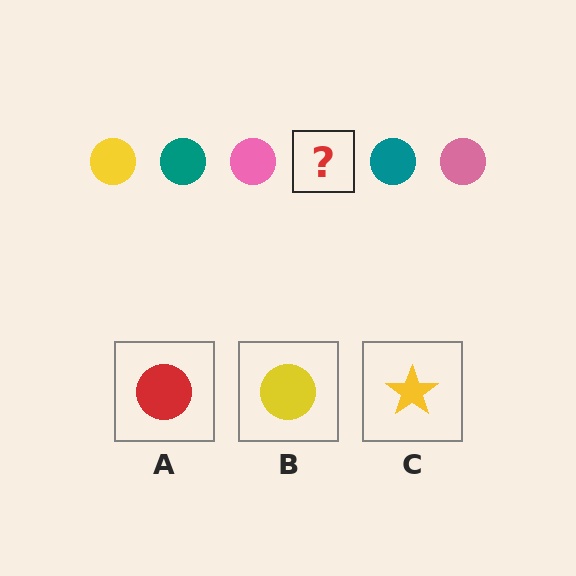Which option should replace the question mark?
Option B.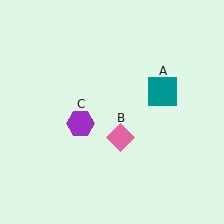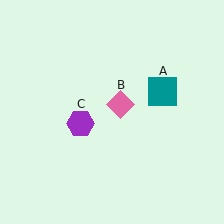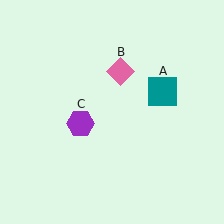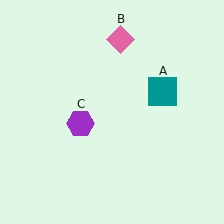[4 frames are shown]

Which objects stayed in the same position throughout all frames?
Teal square (object A) and purple hexagon (object C) remained stationary.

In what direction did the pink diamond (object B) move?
The pink diamond (object B) moved up.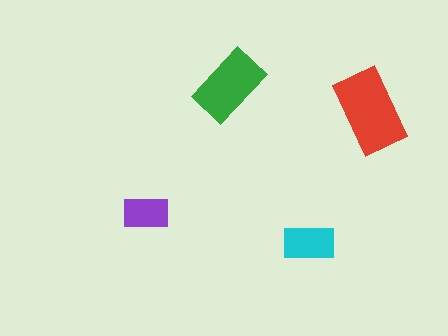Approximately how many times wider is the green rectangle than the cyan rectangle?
About 1.5 times wider.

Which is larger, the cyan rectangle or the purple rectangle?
The cyan one.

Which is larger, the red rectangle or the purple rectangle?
The red one.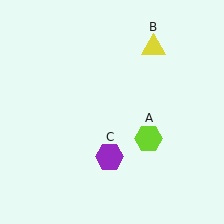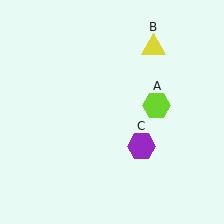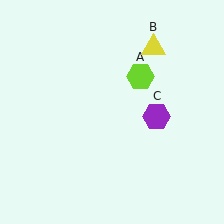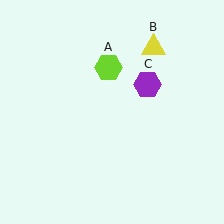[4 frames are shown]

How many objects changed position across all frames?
2 objects changed position: lime hexagon (object A), purple hexagon (object C).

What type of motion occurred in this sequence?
The lime hexagon (object A), purple hexagon (object C) rotated counterclockwise around the center of the scene.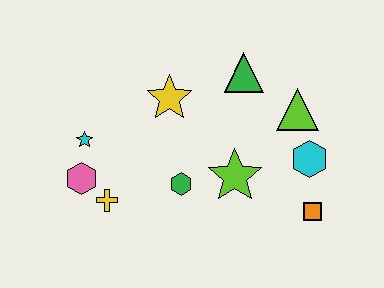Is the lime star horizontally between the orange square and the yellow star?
Yes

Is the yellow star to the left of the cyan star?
No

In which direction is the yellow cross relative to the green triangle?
The yellow cross is to the left of the green triangle.